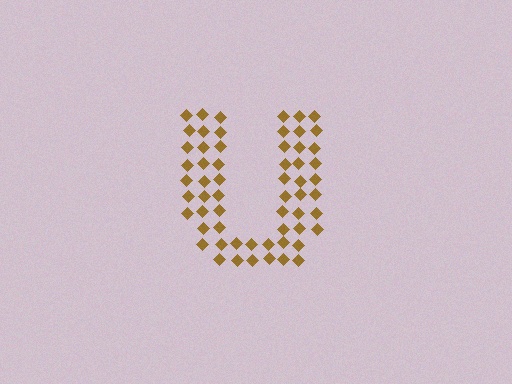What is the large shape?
The large shape is the letter U.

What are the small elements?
The small elements are diamonds.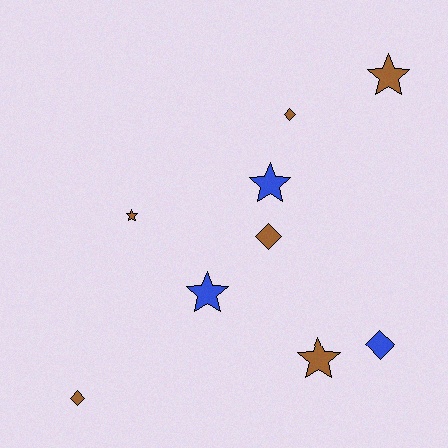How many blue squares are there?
There are no blue squares.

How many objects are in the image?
There are 9 objects.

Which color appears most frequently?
Brown, with 6 objects.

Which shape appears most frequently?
Star, with 5 objects.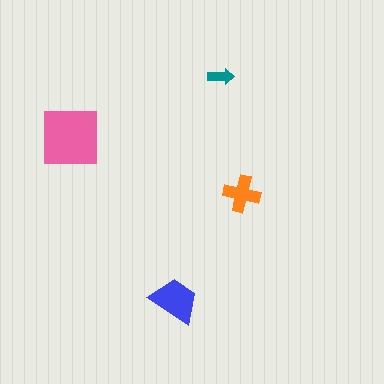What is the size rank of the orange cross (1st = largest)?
3rd.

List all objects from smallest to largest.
The teal arrow, the orange cross, the blue trapezoid, the pink square.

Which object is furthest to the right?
The orange cross is rightmost.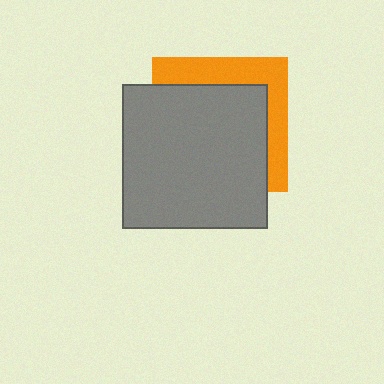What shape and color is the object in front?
The object in front is a gray square.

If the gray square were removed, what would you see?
You would see the complete orange square.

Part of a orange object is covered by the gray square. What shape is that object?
It is a square.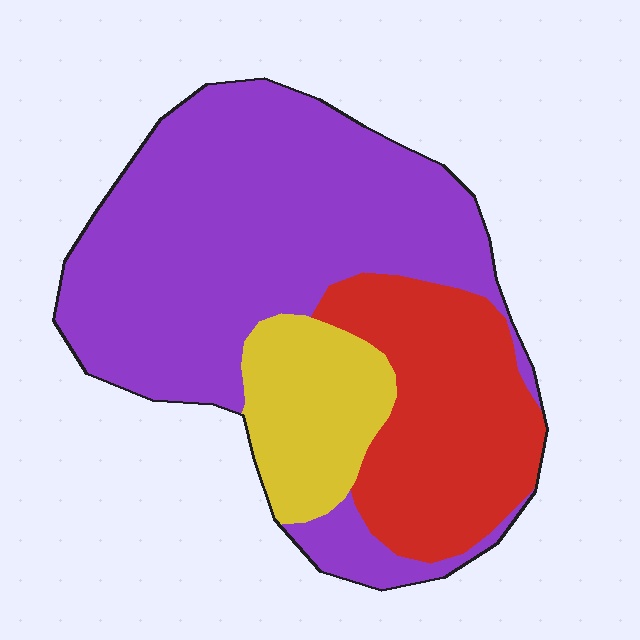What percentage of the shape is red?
Red covers about 25% of the shape.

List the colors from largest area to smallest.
From largest to smallest: purple, red, yellow.